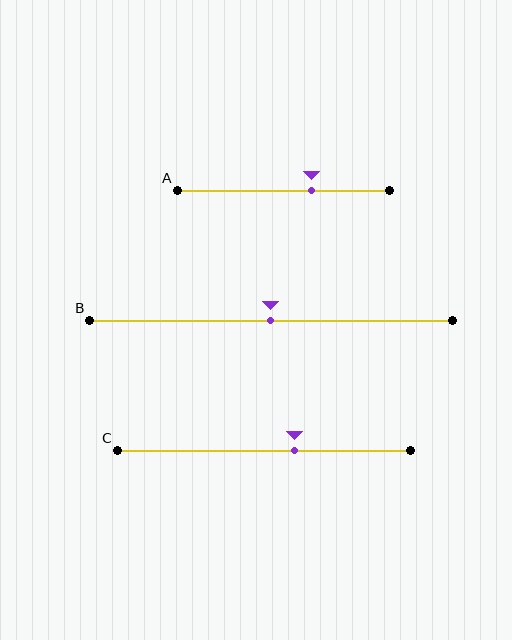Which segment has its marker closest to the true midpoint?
Segment B has its marker closest to the true midpoint.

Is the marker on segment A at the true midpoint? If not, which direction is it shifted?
No, the marker on segment A is shifted to the right by about 14% of the segment length.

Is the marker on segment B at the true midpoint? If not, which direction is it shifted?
Yes, the marker on segment B is at the true midpoint.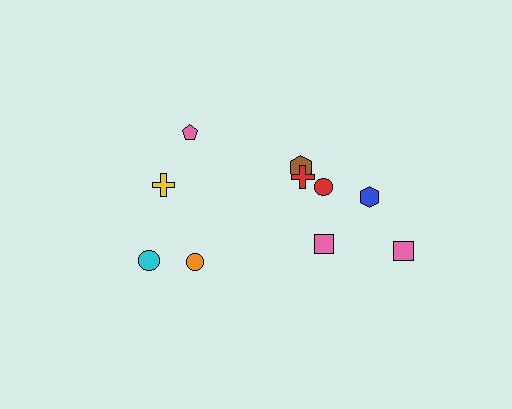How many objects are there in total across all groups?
There are 10 objects.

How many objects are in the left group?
There are 4 objects.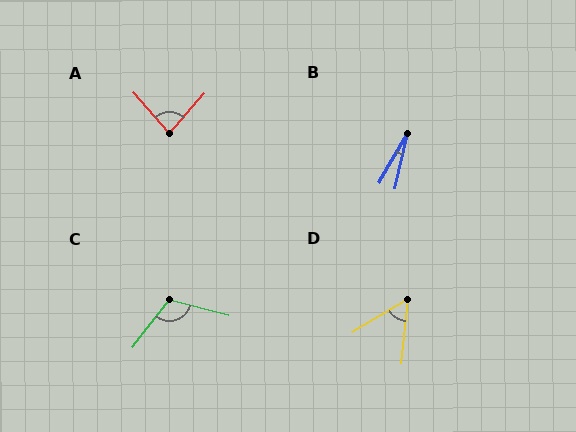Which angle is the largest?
C, at approximately 113 degrees.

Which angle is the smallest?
B, at approximately 17 degrees.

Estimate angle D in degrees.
Approximately 53 degrees.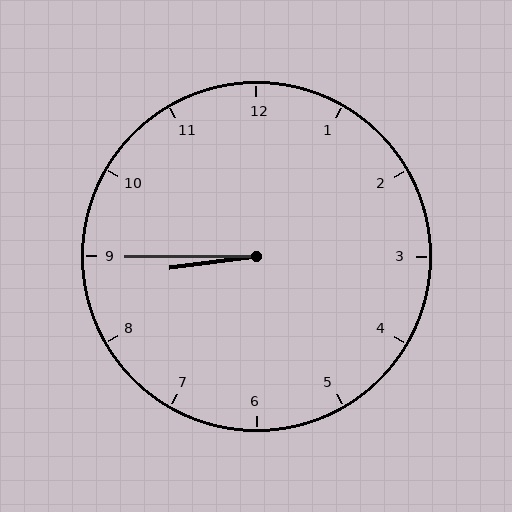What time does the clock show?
8:45.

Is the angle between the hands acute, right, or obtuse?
It is acute.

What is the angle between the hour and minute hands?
Approximately 8 degrees.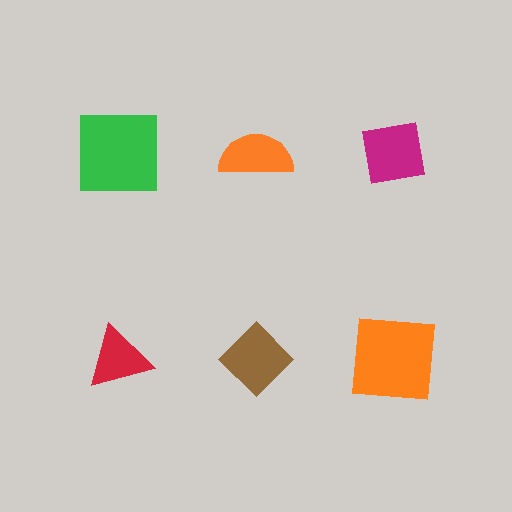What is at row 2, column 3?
An orange square.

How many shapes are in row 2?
3 shapes.